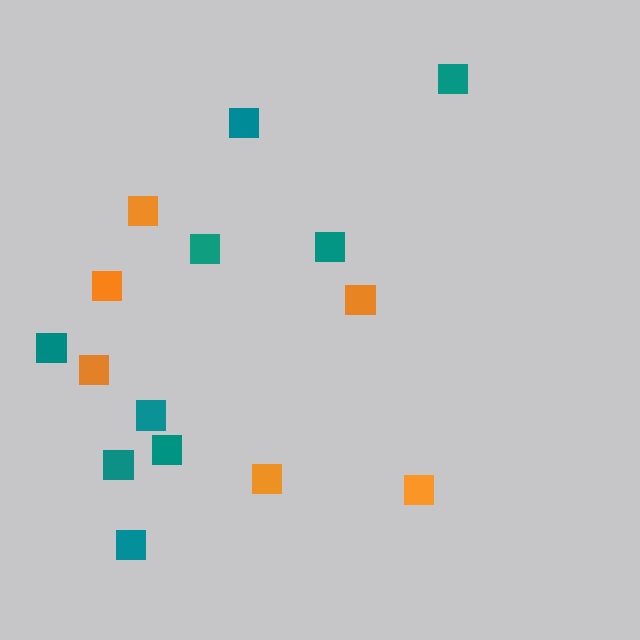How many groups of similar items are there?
There are 2 groups: one group of teal squares (9) and one group of orange squares (6).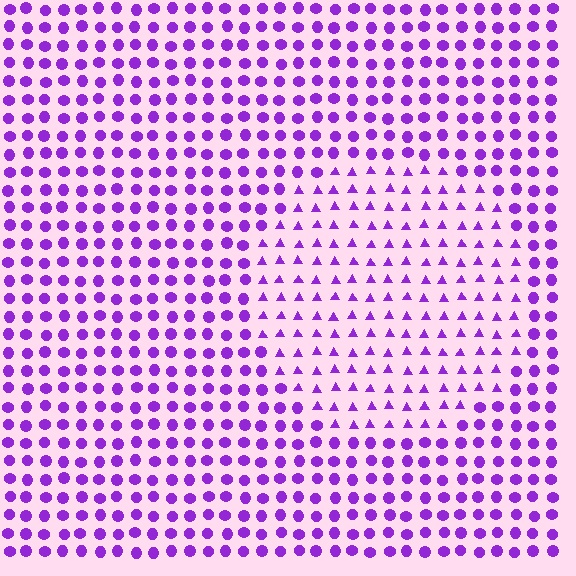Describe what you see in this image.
The image is filled with small purple elements arranged in a uniform grid. A circle-shaped region contains triangles, while the surrounding area contains circles. The boundary is defined purely by the change in element shape.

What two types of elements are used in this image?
The image uses triangles inside the circle region and circles outside it.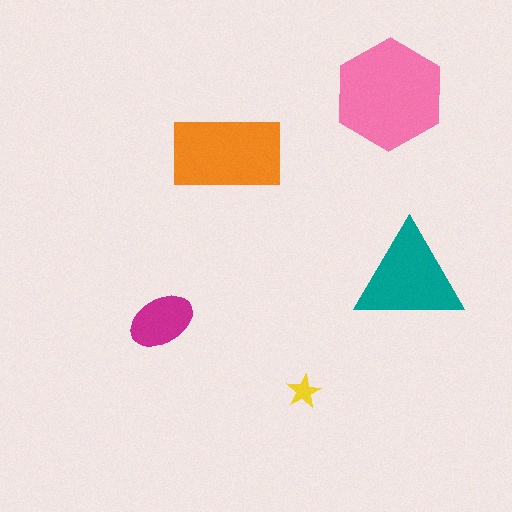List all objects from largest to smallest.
The pink hexagon, the orange rectangle, the teal triangle, the magenta ellipse, the yellow star.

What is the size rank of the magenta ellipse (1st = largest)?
4th.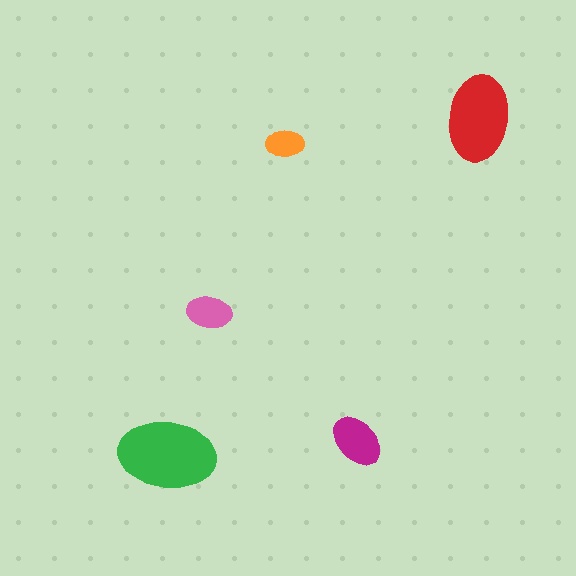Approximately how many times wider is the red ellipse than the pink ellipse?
About 2 times wider.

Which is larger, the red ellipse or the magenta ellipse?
The red one.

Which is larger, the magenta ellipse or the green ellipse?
The green one.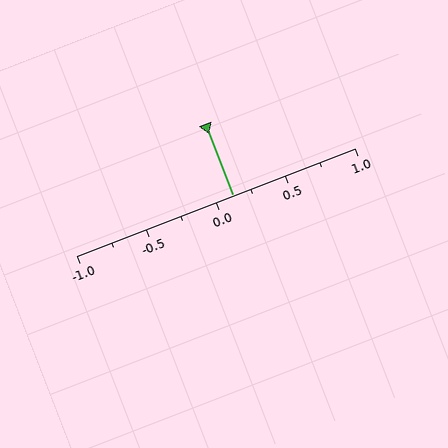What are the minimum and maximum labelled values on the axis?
The axis runs from -1.0 to 1.0.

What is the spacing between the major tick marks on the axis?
The major ticks are spaced 0.5 apart.